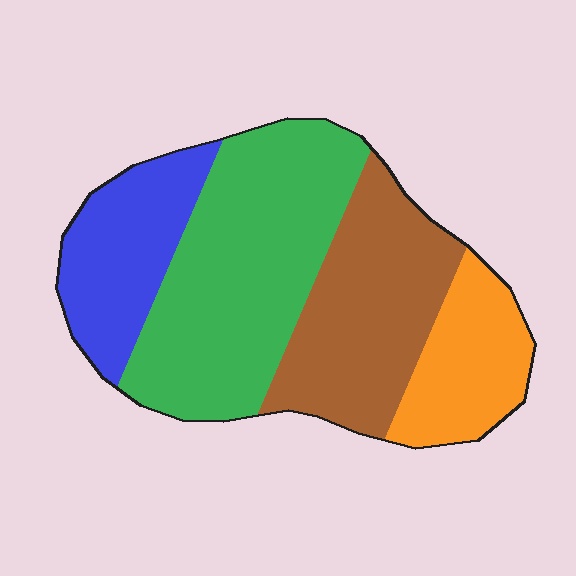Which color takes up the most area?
Green, at roughly 40%.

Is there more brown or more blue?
Brown.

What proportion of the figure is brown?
Brown takes up between a quarter and a half of the figure.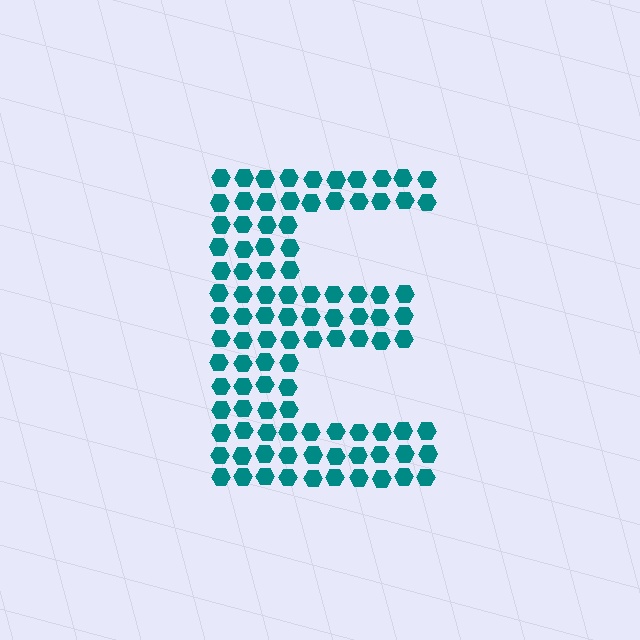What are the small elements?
The small elements are hexagons.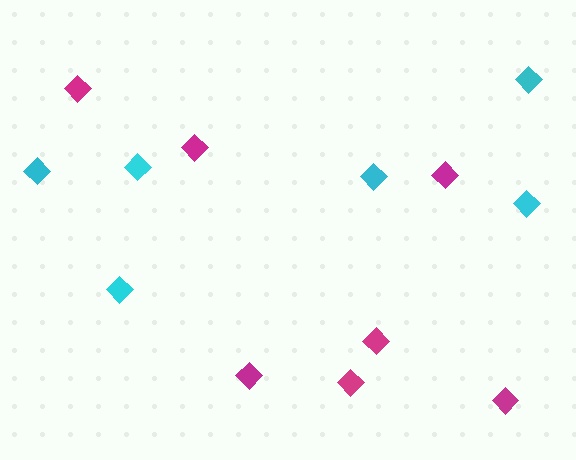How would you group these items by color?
There are 2 groups: one group of cyan diamonds (6) and one group of magenta diamonds (7).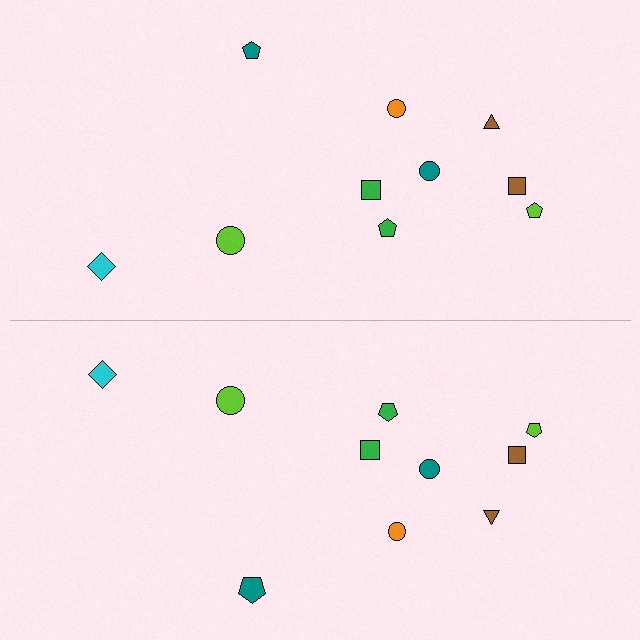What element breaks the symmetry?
The teal pentagon on the bottom side has a different size than its mirror counterpart.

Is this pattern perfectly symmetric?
No, the pattern is not perfectly symmetric. The teal pentagon on the bottom side has a different size than its mirror counterpart.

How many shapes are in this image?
There are 20 shapes in this image.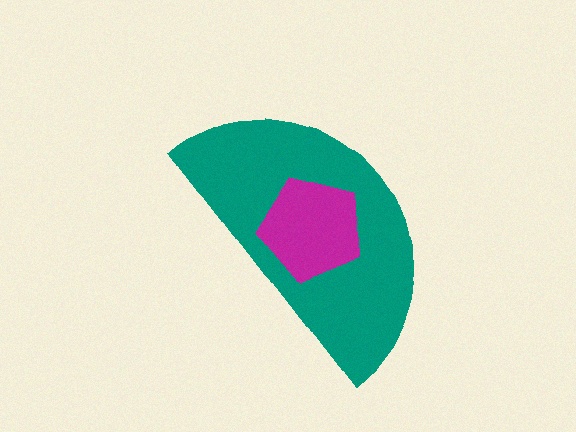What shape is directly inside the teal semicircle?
The magenta pentagon.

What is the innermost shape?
The magenta pentagon.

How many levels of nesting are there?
2.